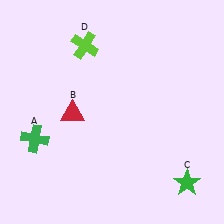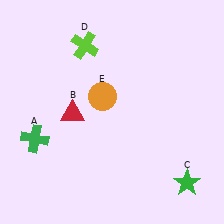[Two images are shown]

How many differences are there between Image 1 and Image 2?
There is 1 difference between the two images.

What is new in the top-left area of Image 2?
An orange circle (E) was added in the top-left area of Image 2.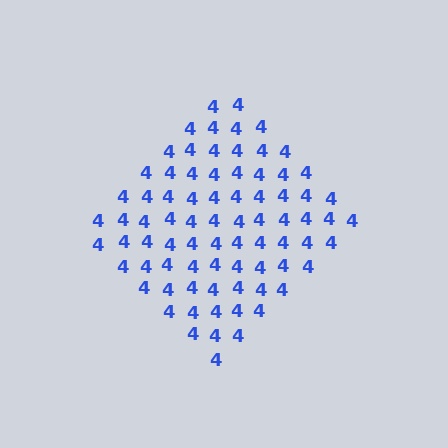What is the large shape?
The large shape is a diamond.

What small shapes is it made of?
It is made of small digit 4's.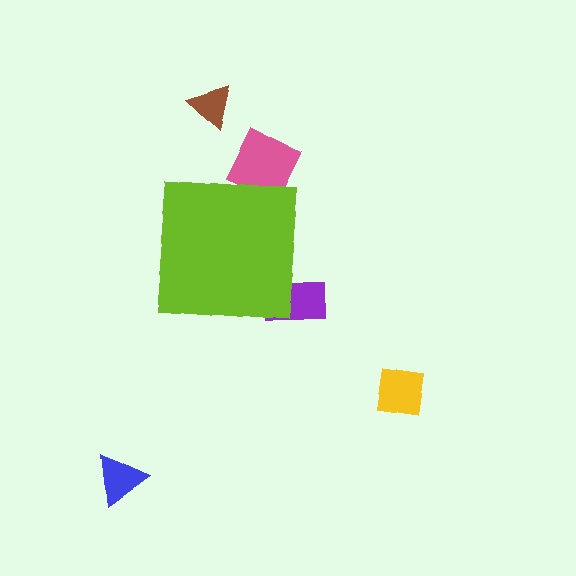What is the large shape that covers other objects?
A lime square.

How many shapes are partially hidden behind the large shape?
2 shapes are partially hidden.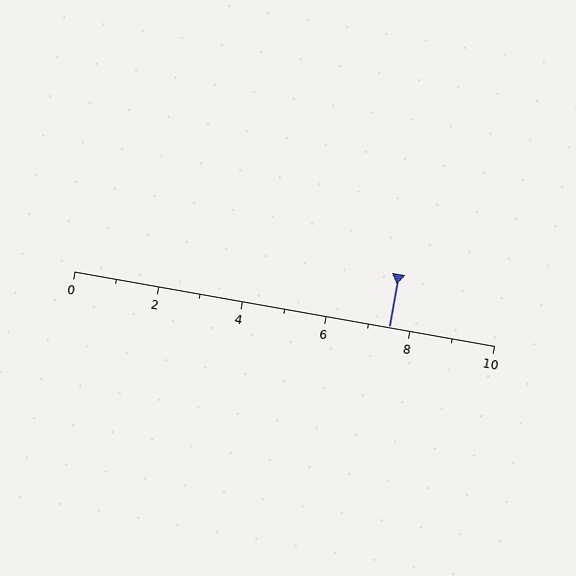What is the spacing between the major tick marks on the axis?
The major ticks are spaced 2 apart.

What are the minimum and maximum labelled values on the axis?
The axis runs from 0 to 10.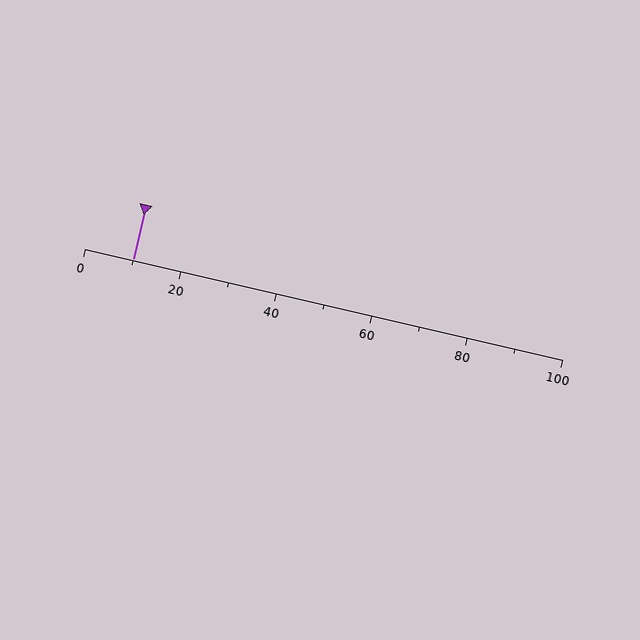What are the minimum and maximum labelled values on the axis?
The axis runs from 0 to 100.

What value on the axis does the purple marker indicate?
The marker indicates approximately 10.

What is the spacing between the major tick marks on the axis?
The major ticks are spaced 20 apart.